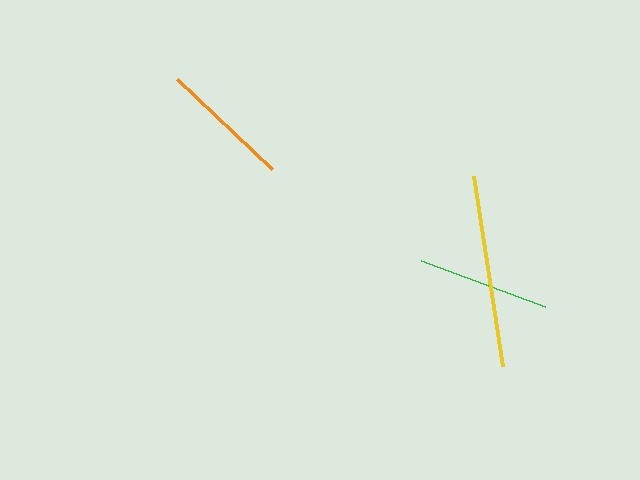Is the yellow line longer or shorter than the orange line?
The yellow line is longer than the orange line.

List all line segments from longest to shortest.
From longest to shortest: yellow, green, orange.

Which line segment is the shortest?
The orange line is the shortest at approximately 131 pixels.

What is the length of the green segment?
The green segment is approximately 132 pixels long.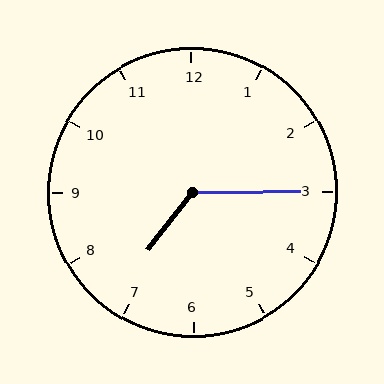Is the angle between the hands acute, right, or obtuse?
It is obtuse.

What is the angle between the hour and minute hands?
Approximately 128 degrees.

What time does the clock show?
7:15.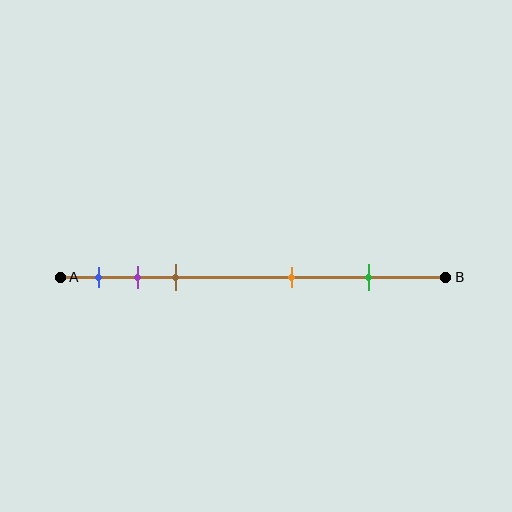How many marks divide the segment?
There are 5 marks dividing the segment.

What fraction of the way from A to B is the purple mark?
The purple mark is approximately 20% (0.2) of the way from A to B.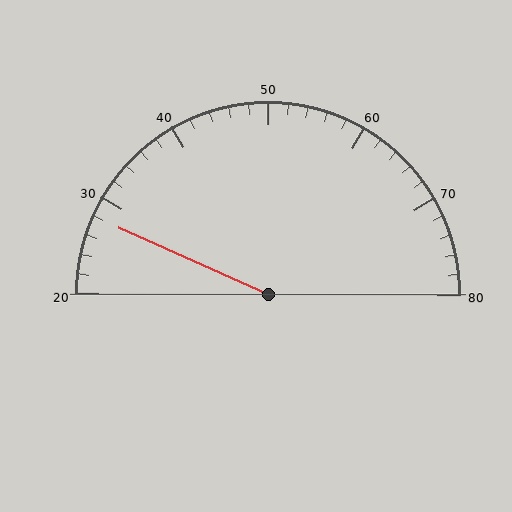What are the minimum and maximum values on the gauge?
The gauge ranges from 20 to 80.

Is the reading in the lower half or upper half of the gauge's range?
The reading is in the lower half of the range (20 to 80).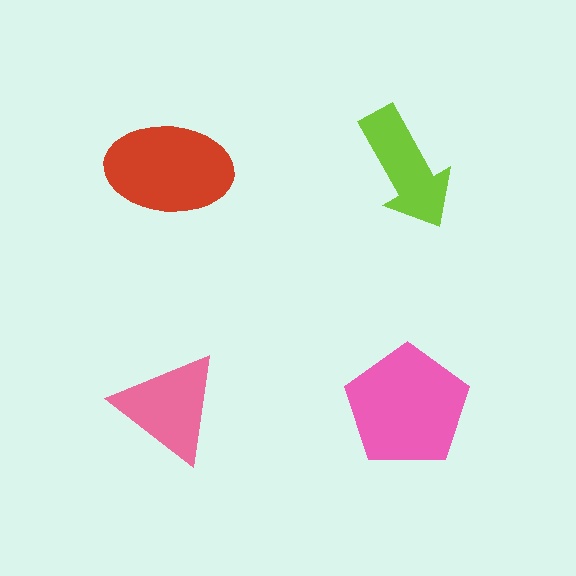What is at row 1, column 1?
A red ellipse.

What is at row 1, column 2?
A lime arrow.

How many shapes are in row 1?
2 shapes.